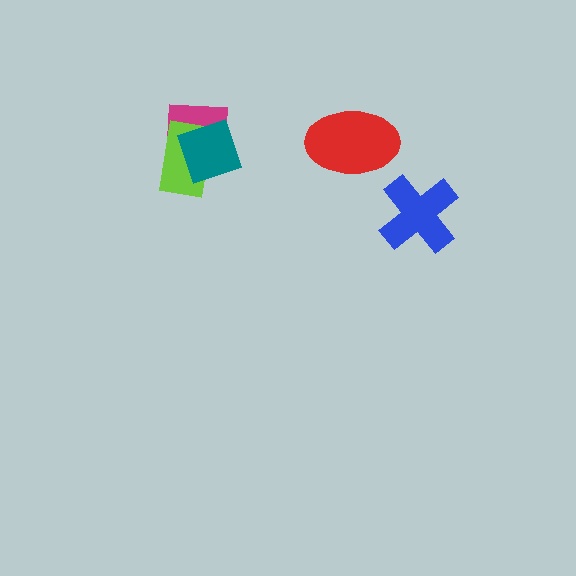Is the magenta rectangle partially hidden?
Yes, it is partially covered by another shape.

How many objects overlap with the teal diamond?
2 objects overlap with the teal diamond.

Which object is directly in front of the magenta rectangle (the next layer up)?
The lime rectangle is directly in front of the magenta rectangle.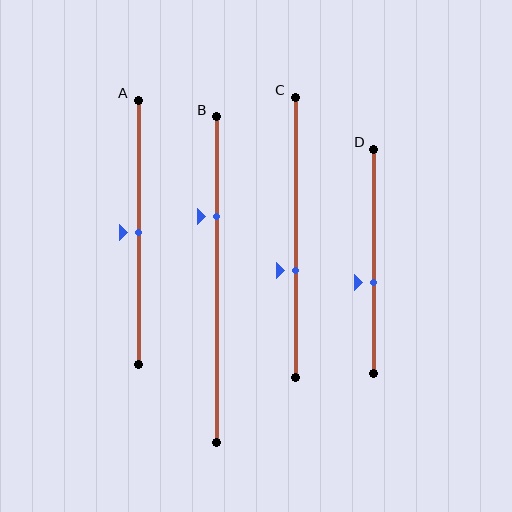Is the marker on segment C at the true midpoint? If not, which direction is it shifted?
No, the marker on segment C is shifted downward by about 12% of the segment length.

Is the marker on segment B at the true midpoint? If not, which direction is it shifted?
No, the marker on segment B is shifted upward by about 19% of the segment length.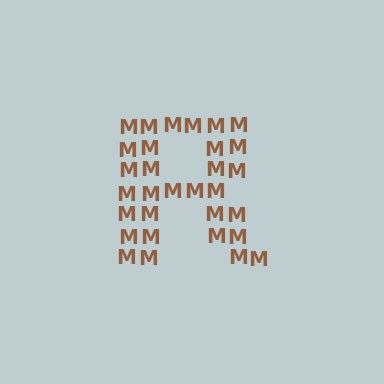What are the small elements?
The small elements are letter M's.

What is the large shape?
The large shape is the letter R.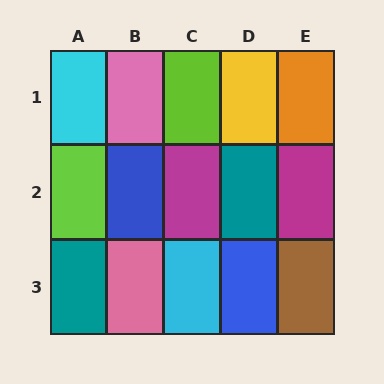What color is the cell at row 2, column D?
Teal.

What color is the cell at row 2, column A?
Lime.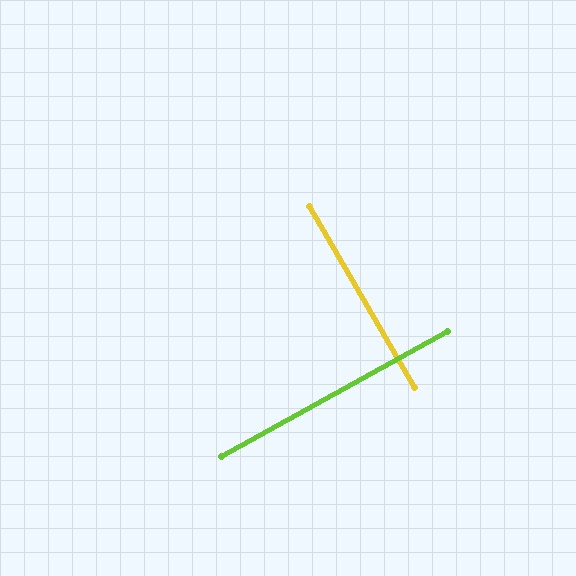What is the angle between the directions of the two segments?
Approximately 89 degrees.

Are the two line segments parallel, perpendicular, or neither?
Perpendicular — they meet at approximately 89°.